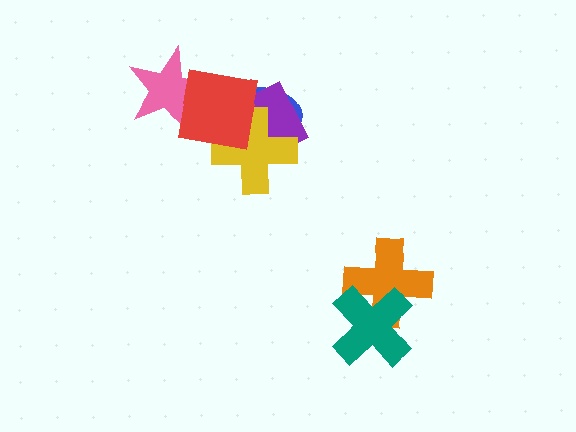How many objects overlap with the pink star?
1 object overlaps with the pink star.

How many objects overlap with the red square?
4 objects overlap with the red square.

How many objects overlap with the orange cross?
1 object overlaps with the orange cross.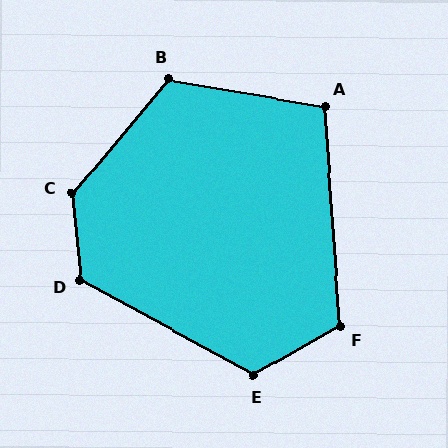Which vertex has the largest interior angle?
C, at approximately 135 degrees.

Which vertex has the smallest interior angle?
A, at approximately 104 degrees.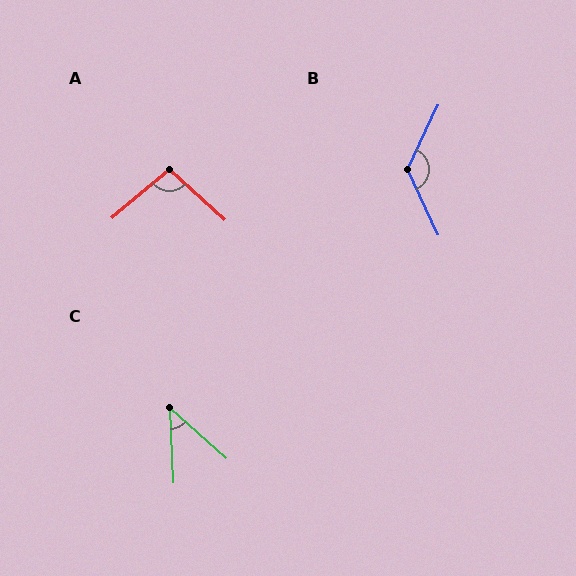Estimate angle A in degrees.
Approximately 97 degrees.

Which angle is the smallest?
C, at approximately 45 degrees.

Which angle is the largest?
B, at approximately 130 degrees.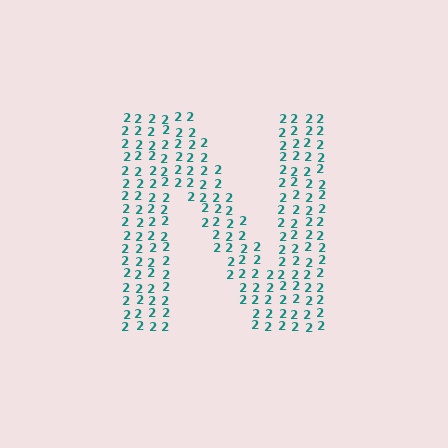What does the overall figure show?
The overall figure shows the letter N.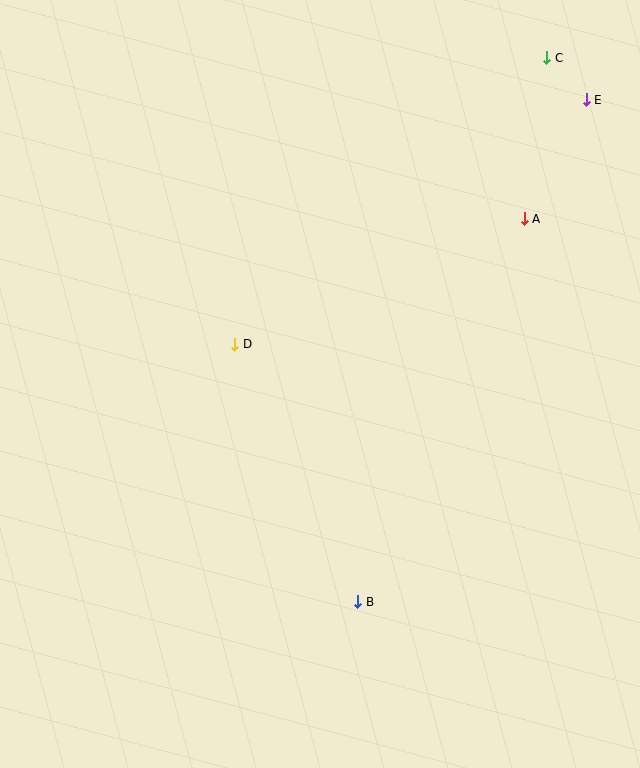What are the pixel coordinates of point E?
Point E is at (586, 100).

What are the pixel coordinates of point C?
Point C is at (547, 58).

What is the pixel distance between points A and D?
The distance between A and D is 316 pixels.